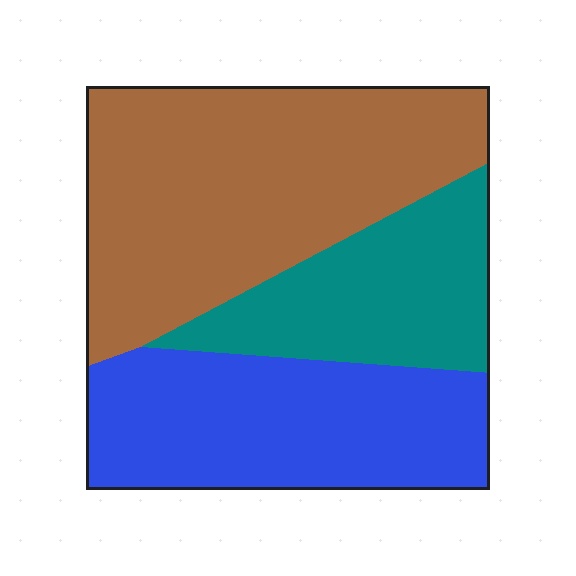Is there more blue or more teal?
Blue.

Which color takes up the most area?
Brown, at roughly 45%.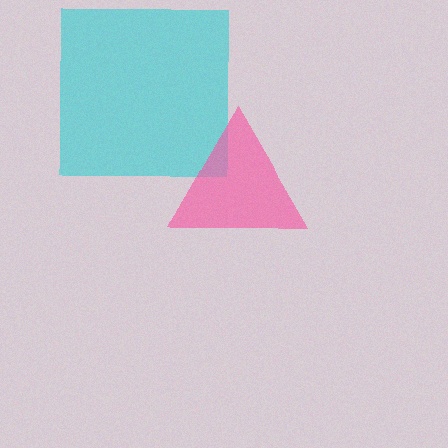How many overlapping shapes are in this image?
There are 2 overlapping shapes in the image.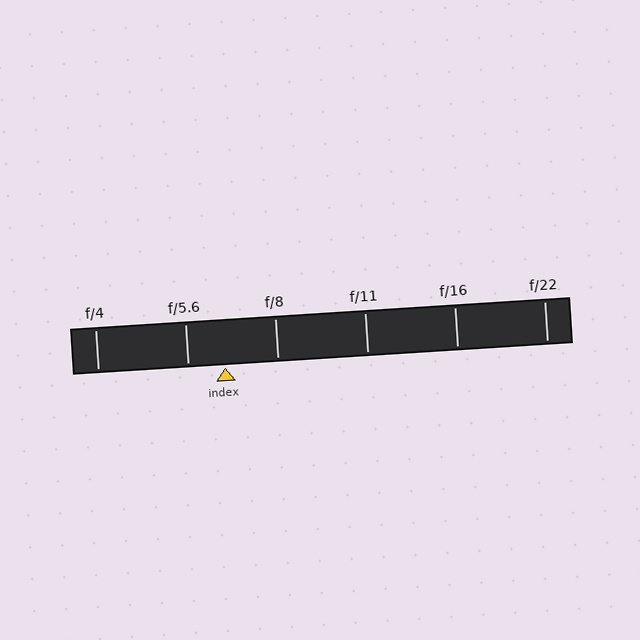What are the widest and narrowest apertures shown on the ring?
The widest aperture shown is f/4 and the narrowest is f/22.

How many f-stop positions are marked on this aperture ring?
There are 6 f-stop positions marked.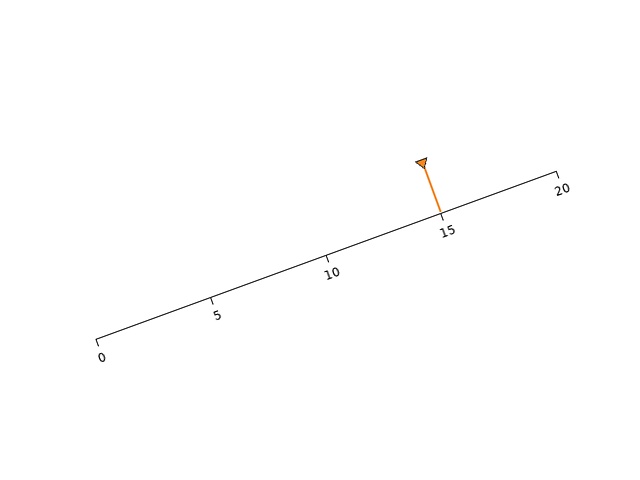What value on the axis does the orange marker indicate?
The marker indicates approximately 15.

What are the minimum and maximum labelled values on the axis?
The axis runs from 0 to 20.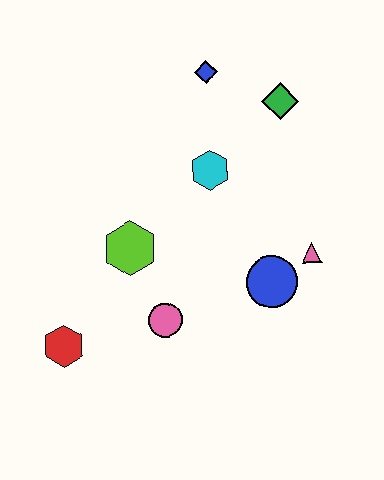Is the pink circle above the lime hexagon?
No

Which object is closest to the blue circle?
The pink triangle is closest to the blue circle.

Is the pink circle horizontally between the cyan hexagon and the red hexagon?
Yes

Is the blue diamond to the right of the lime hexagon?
Yes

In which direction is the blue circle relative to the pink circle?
The blue circle is to the right of the pink circle.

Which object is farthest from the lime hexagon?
The green diamond is farthest from the lime hexagon.